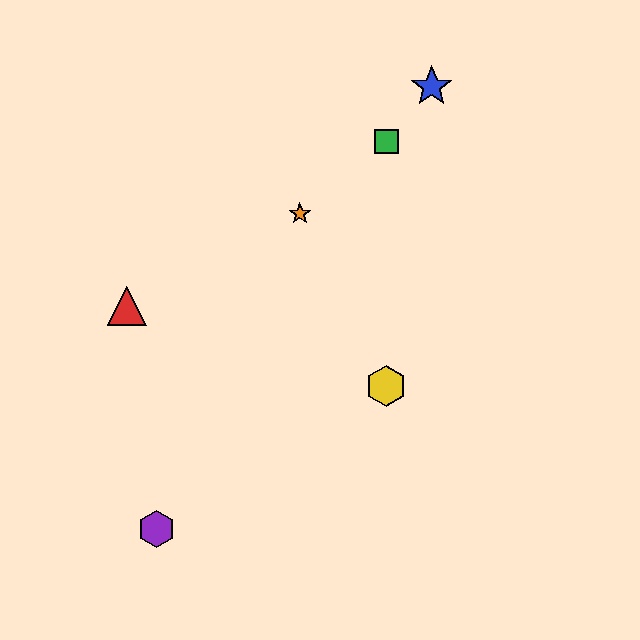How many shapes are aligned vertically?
2 shapes (the green square, the yellow hexagon) are aligned vertically.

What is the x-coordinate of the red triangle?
The red triangle is at x≈127.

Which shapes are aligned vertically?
The green square, the yellow hexagon are aligned vertically.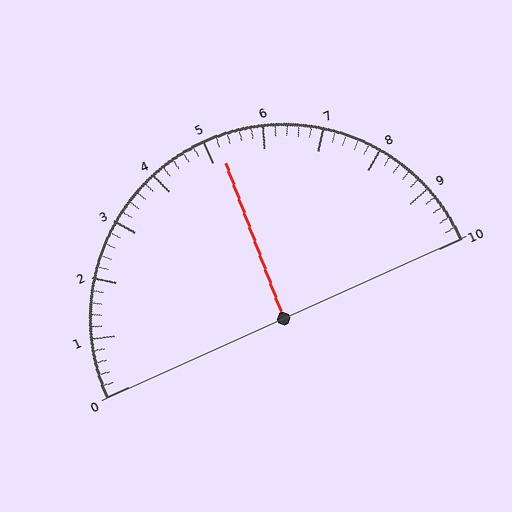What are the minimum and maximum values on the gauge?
The gauge ranges from 0 to 10.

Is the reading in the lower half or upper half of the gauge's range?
The reading is in the upper half of the range (0 to 10).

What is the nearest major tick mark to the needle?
The nearest major tick mark is 5.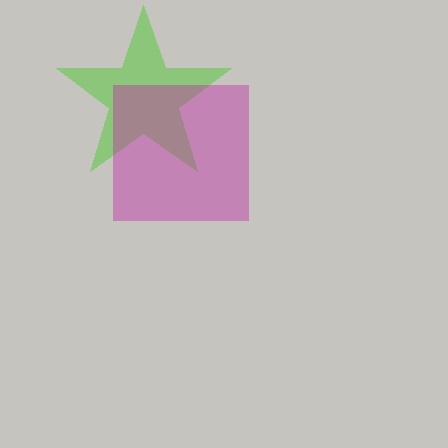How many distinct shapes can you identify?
There are 2 distinct shapes: a lime star, a magenta square.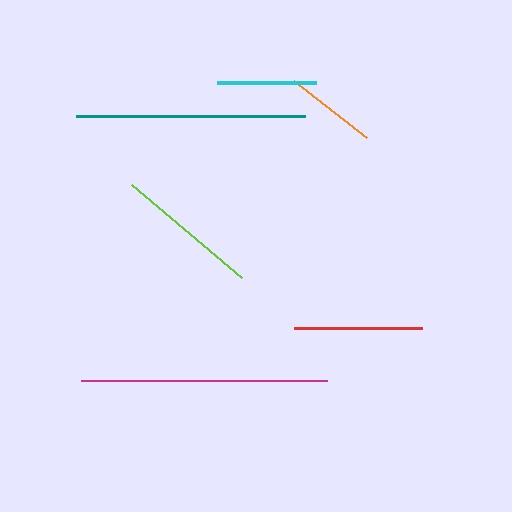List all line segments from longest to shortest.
From longest to shortest: magenta, teal, lime, red, cyan, orange.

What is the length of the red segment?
The red segment is approximately 128 pixels long.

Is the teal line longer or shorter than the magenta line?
The magenta line is longer than the teal line.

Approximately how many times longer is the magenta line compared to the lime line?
The magenta line is approximately 1.7 times the length of the lime line.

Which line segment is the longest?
The magenta line is the longest at approximately 247 pixels.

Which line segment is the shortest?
The orange line is the shortest at approximately 93 pixels.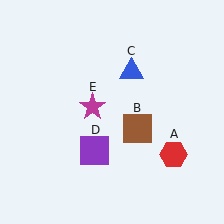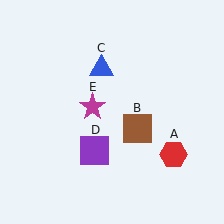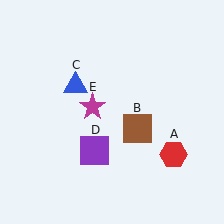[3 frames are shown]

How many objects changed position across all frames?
1 object changed position: blue triangle (object C).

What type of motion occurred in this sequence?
The blue triangle (object C) rotated counterclockwise around the center of the scene.